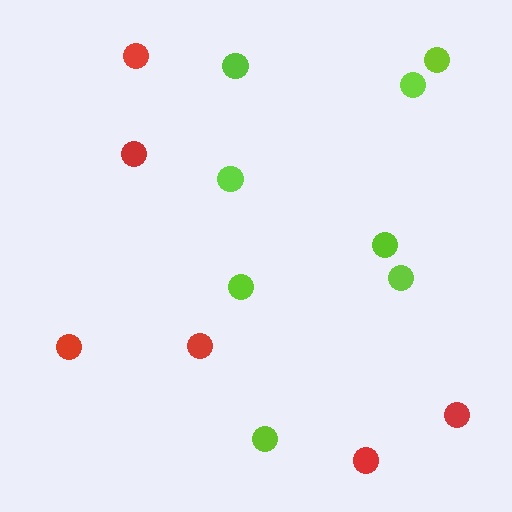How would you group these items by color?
There are 2 groups: one group of red circles (6) and one group of lime circles (8).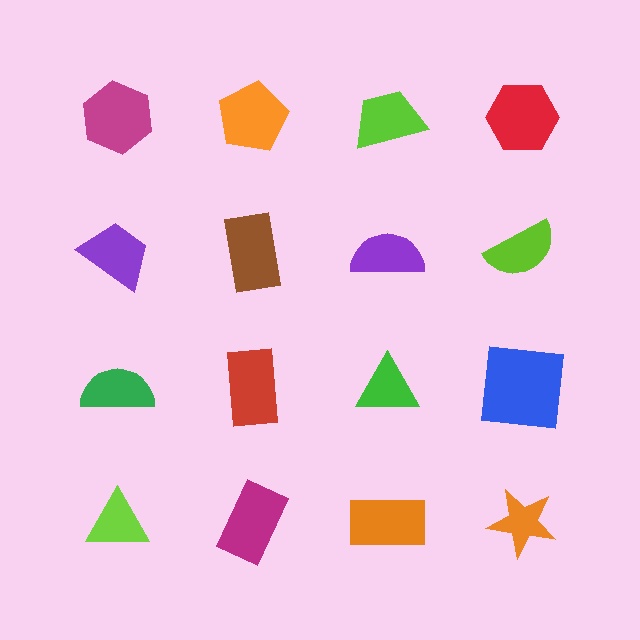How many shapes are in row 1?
4 shapes.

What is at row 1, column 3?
A lime trapezoid.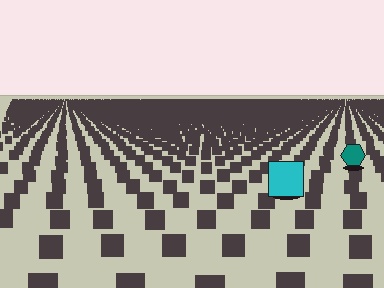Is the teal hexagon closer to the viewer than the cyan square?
No. The cyan square is closer — you can tell from the texture gradient: the ground texture is coarser near it.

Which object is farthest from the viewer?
The teal hexagon is farthest from the viewer. It appears smaller and the ground texture around it is denser.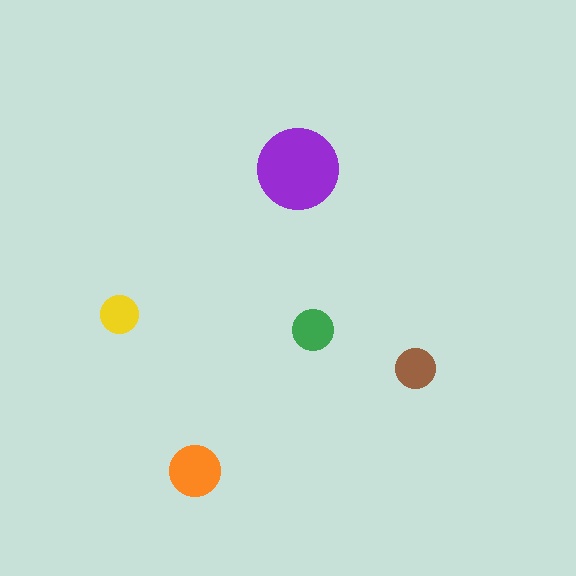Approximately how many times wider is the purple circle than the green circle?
About 2 times wider.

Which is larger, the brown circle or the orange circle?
The orange one.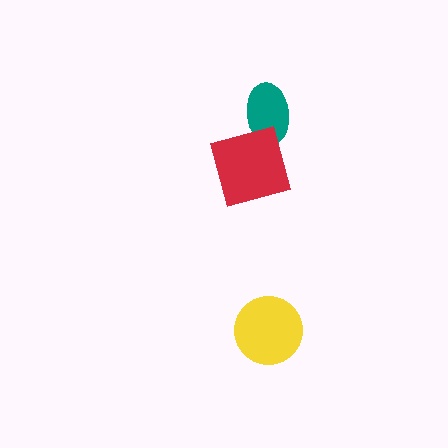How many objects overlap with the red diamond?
1 object overlaps with the red diamond.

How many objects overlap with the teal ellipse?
1 object overlaps with the teal ellipse.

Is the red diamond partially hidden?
No, no other shape covers it.